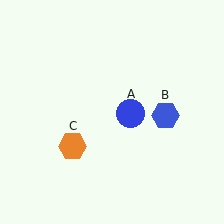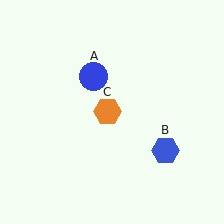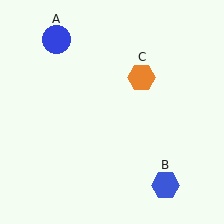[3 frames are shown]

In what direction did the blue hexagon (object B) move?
The blue hexagon (object B) moved down.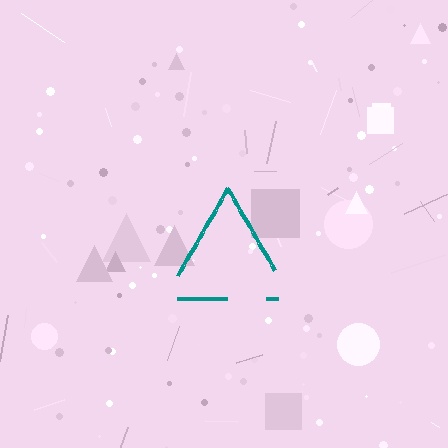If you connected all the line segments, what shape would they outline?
They would outline a triangle.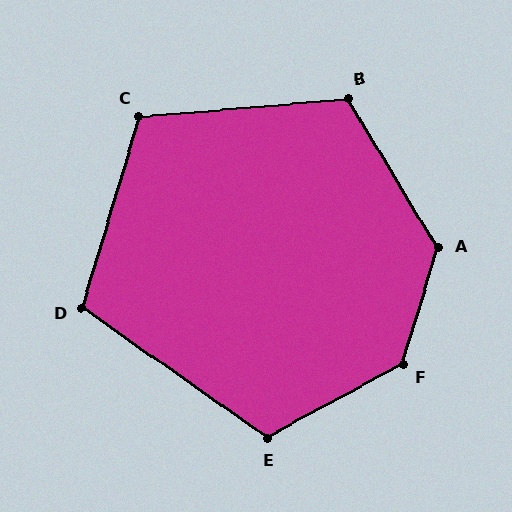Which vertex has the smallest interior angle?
D, at approximately 108 degrees.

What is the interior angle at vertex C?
Approximately 112 degrees (obtuse).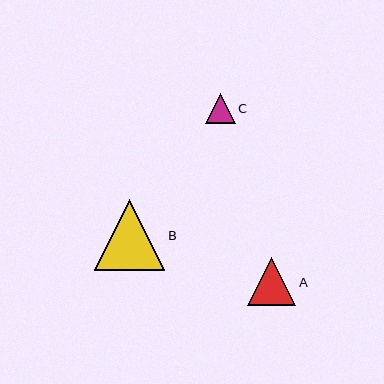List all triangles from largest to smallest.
From largest to smallest: B, A, C.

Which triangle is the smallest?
Triangle C is the smallest with a size of approximately 29 pixels.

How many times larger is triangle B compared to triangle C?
Triangle B is approximately 2.4 times the size of triangle C.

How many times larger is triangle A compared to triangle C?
Triangle A is approximately 1.6 times the size of triangle C.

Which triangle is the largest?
Triangle B is the largest with a size of approximately 71 pixels.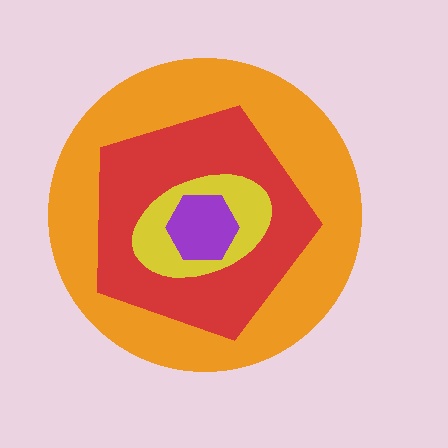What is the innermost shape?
The purple hexagon.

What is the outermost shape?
The orange circle.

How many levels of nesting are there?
4.